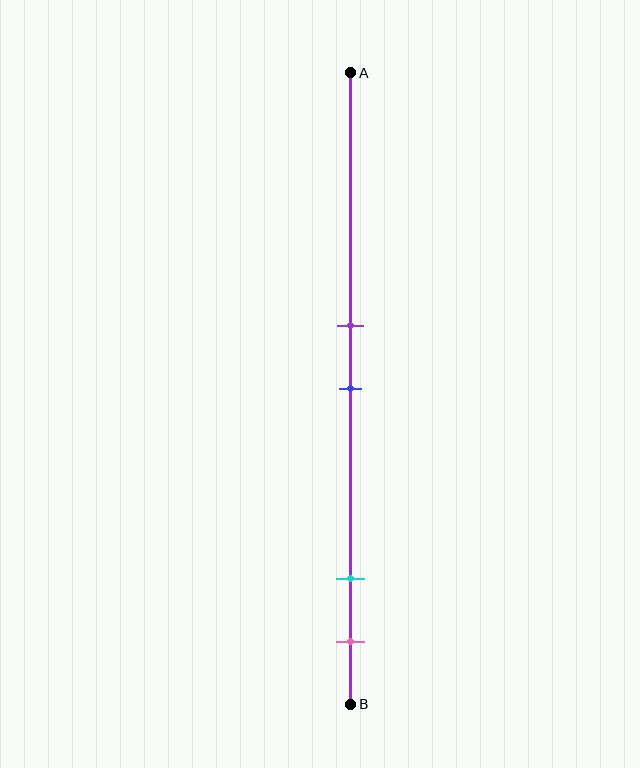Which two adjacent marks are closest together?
The purple and blue marks are the closest adjacent pair.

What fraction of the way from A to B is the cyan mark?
The cyan mark is approximately 80% (0.8) of the way from A to B.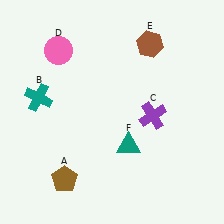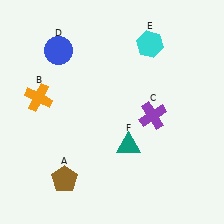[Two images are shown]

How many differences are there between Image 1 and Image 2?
There are 3 differences between the two images.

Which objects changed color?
B changed from teal to orange. D changed from pink to blue. E changed from brown to cyan.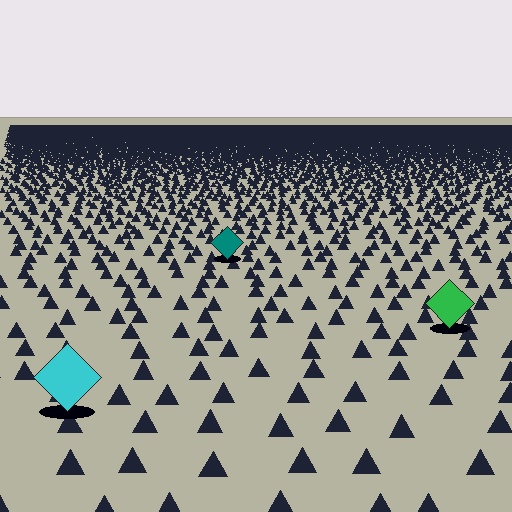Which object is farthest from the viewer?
The teal diamond is farthest from the viewer. It appears smaller and the ground texture around it is denser.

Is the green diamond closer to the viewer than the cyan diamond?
No. The cyan diamond is closer — you can tell from the texture gradient: the ground texture is coarser near it.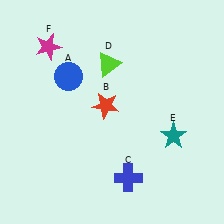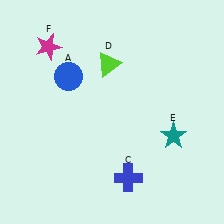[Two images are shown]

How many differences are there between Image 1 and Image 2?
There is 1 difference between the two images.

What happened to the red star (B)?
The red star (B) was removed in Image 2. It was in the top-left area of Image 1.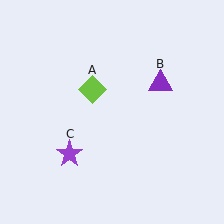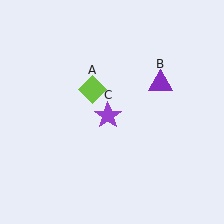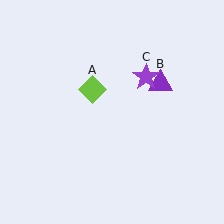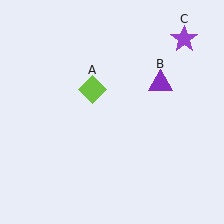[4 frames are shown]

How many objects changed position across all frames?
1 object changed position: purple star (object C).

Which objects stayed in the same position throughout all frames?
Lime diamond (object A) and purple triangle (object B) remained stationary.